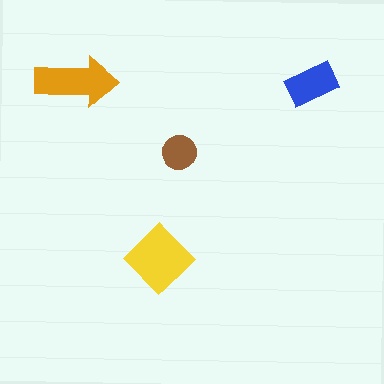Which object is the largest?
The yellow diamond.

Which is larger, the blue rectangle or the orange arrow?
The orange arrow.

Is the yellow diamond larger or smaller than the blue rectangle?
Larger.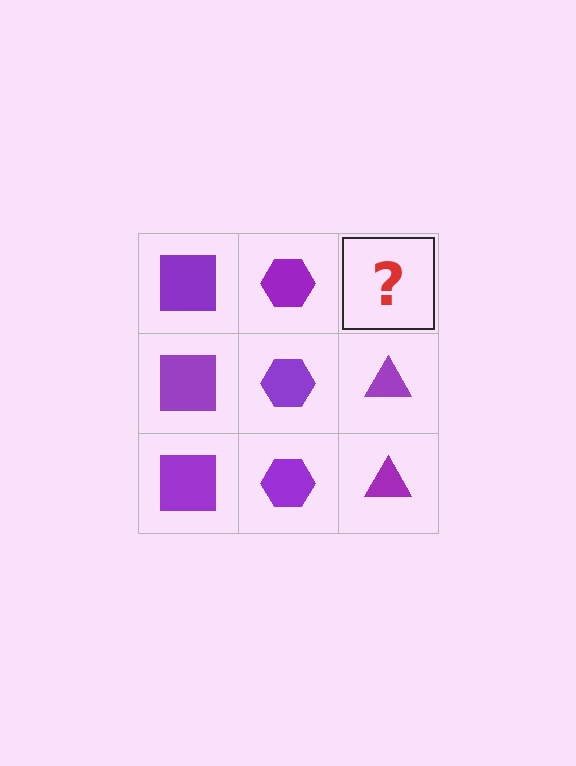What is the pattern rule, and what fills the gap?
The rule is that each column has a consistent shape. The gap should be filled with a purple triangle.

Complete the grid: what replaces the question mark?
The question mark should be replaced with a purple triangle.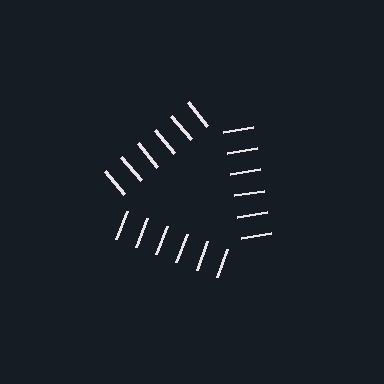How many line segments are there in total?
18 — 6 along each of the 3 edges.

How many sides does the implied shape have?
3 sides — the line-ends trace a triangle.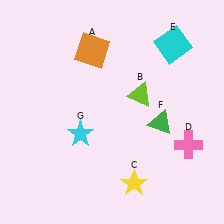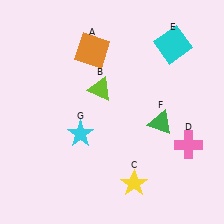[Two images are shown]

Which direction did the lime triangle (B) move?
The lime triangle (B) moved left.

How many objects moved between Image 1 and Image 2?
1 object moved between the two images.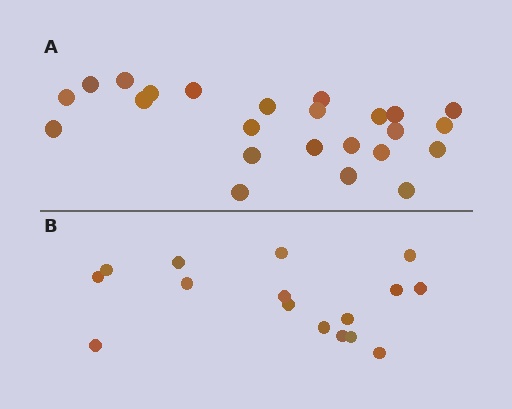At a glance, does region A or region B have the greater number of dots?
Region A (the top region) has more dots.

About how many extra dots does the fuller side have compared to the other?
Region A has roughly 8 or so more dots than region B.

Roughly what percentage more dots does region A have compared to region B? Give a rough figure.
About 50% more.